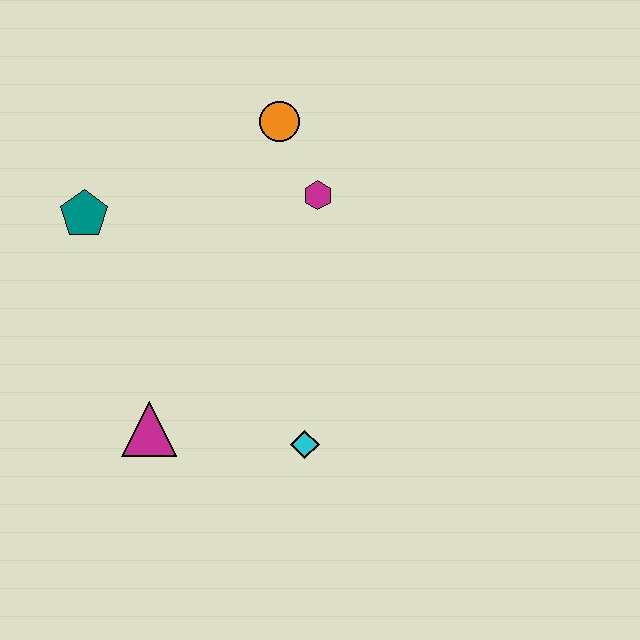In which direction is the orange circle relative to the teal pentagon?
The orange circle is to the right of the teal pentagon.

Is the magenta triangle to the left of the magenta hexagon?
Yes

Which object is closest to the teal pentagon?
The orange circle is closest to the teal pentagon.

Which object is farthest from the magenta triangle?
The orange circle is farthest from the magenta triangle.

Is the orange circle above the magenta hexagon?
Yes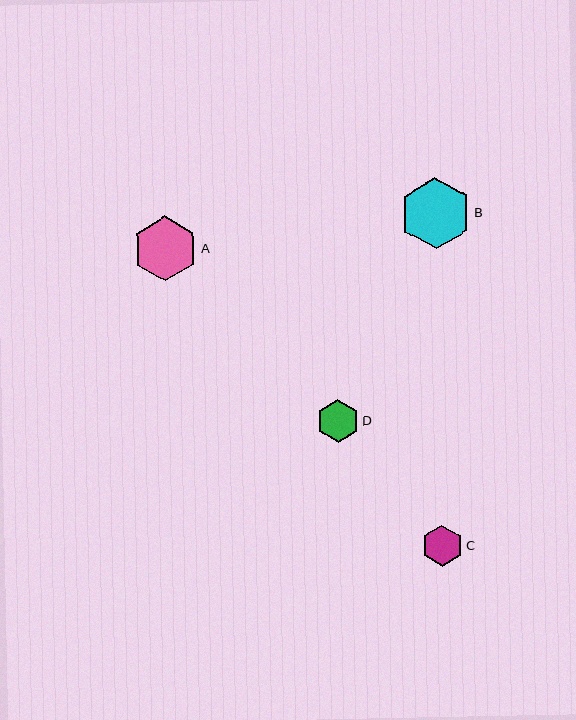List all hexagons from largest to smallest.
From largest to smallest: B, A, D, C.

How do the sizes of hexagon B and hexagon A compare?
Hexagon B and hexagon A are approximately the same size.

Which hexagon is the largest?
Hexagon B is the largest with a size of approximately 71 pixels.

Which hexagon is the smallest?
Hexagon C is the smallest with a size of approximately 41 pixels.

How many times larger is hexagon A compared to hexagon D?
Hexagon A is approximately 1.5 times the size of hexagon D.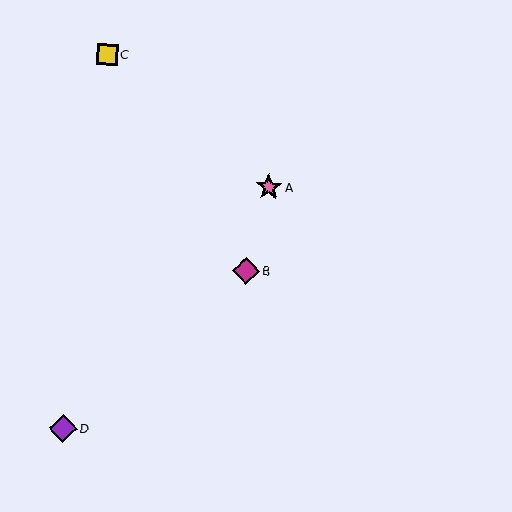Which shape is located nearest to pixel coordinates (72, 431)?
The purple diamond (labeled D) at (63, 428) is nearest to that location.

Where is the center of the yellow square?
The center of the yellow square is at (107, 55).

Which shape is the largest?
The purple diamond (labeled D) is the largest.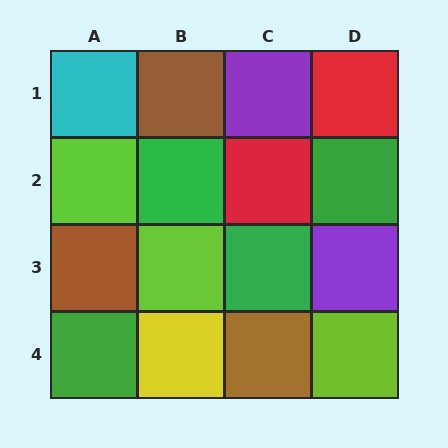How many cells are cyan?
1 cell is cyan.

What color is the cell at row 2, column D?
Green.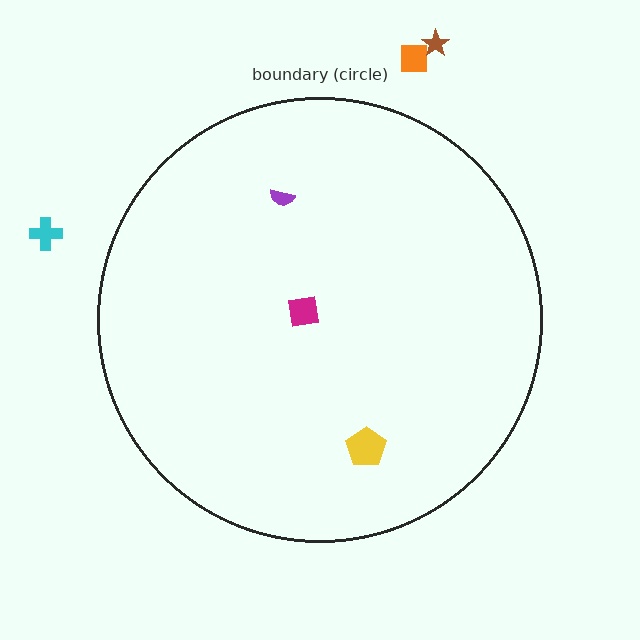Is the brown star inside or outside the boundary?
Outside.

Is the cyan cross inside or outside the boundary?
Outside.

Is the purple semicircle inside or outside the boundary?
Inside.